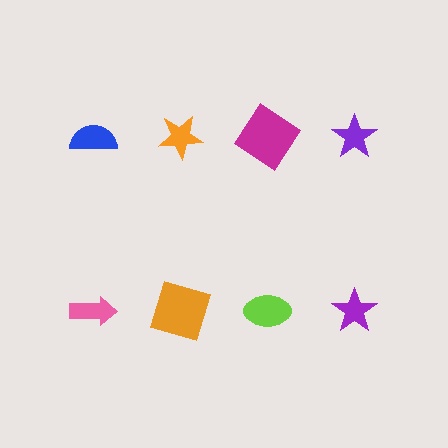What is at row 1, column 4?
A purple star.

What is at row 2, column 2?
An orange square.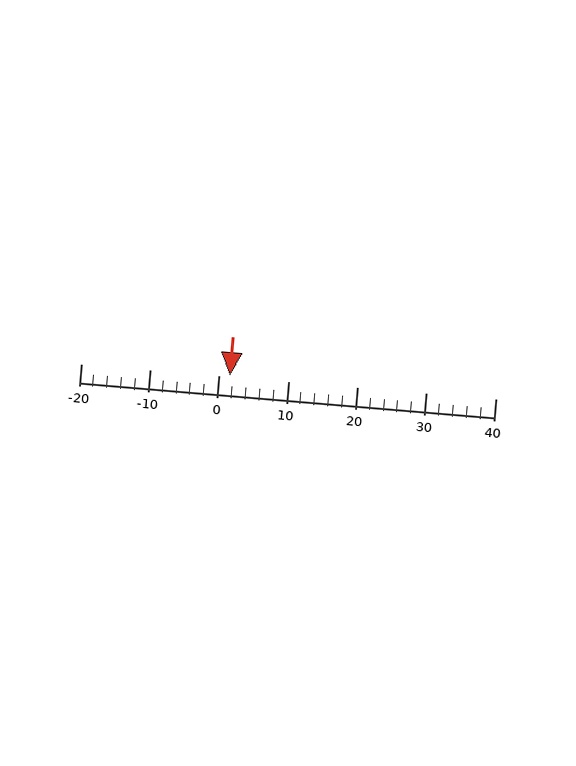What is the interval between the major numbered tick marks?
The major tick marks are spaced 10 units apart.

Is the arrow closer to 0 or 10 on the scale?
The arrow is closer to 0.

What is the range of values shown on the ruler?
The ruler shows values from -20 to 40.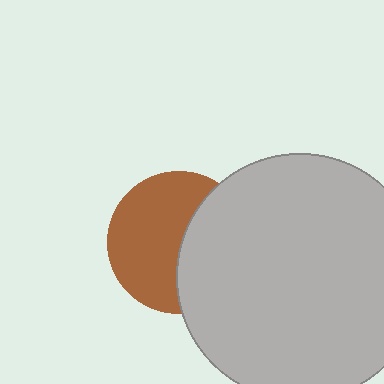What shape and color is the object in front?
The object in front is a light gray circle.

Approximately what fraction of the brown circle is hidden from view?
Roughly 42% of the brown circle is hidden behind the light gray circle.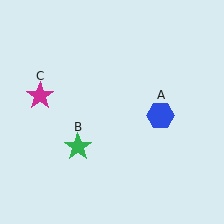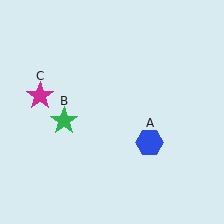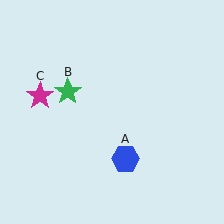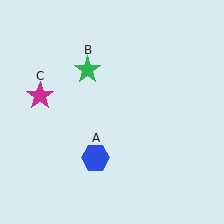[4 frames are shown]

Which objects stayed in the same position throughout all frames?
Magenta star (object C) remained stationary.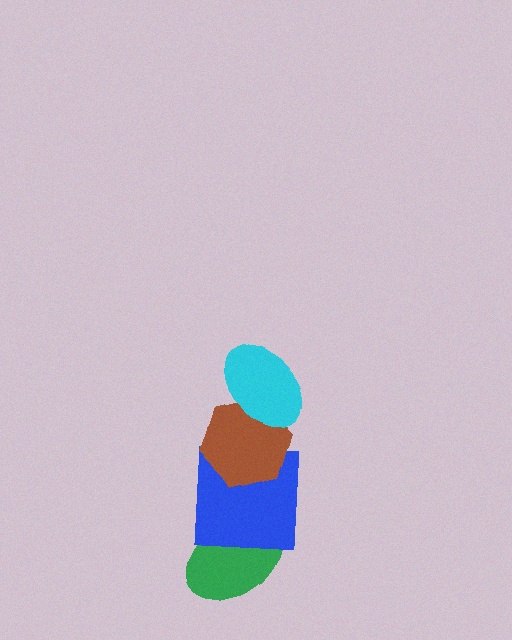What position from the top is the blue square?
The blue square is 3rd from the top.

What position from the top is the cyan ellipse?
The cyan ellipse is 1st from the top.